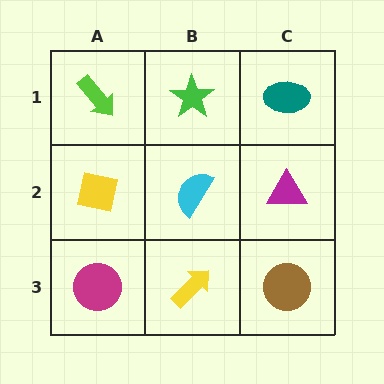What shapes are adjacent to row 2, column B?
A green star (row 1, column B), a yellow arrow (row 3, column B), a yellow square (row 2, column A), a magenta triangle (row 2, column C).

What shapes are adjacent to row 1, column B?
A cyan semicircle (row 2, column B), a lime arrow (row 1, column A), a teal ellipse (row 1, column C).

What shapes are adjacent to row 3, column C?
A magenta triangle (row 2, column C), a yellow arrow (row 3, column B).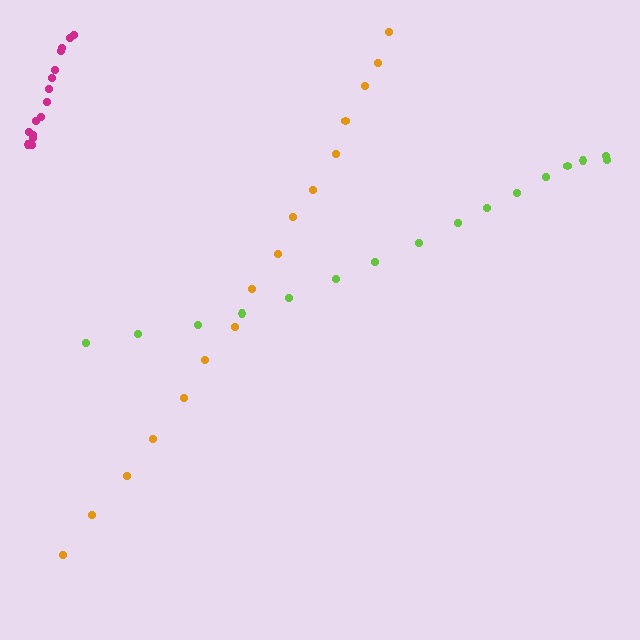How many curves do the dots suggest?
There are 3 distinct paths.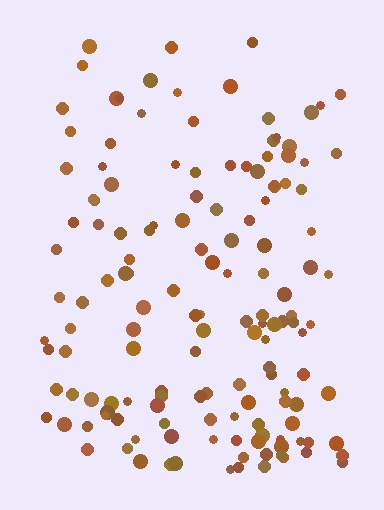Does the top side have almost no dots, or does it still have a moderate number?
Still a moderate number, just noticeably fewer than the bottom.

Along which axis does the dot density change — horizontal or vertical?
Vertical.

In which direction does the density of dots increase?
From top to bottom, with the bottom side densest.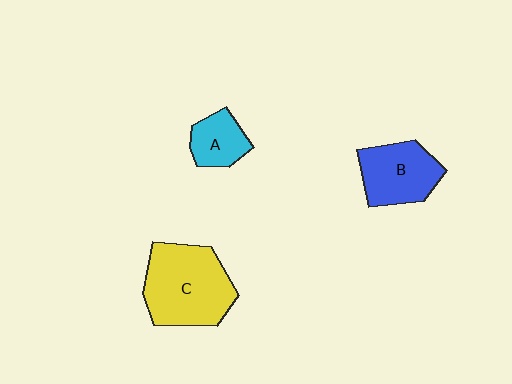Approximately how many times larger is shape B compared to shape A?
Approximately 1.6 times.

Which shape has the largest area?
Shape C (yellow).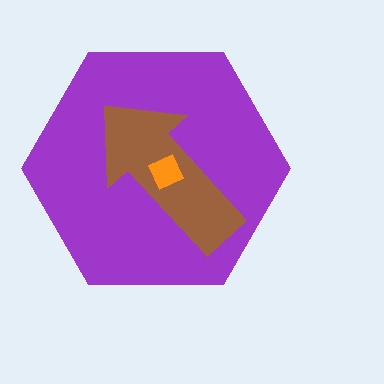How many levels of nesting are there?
3.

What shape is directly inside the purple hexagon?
The brown arrow.